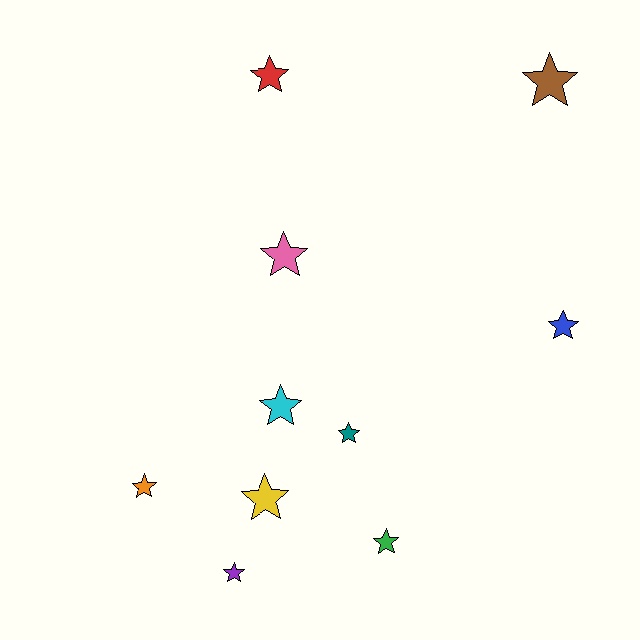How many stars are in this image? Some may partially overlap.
There are 10 stars.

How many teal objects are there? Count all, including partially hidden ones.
There is 1 teal object.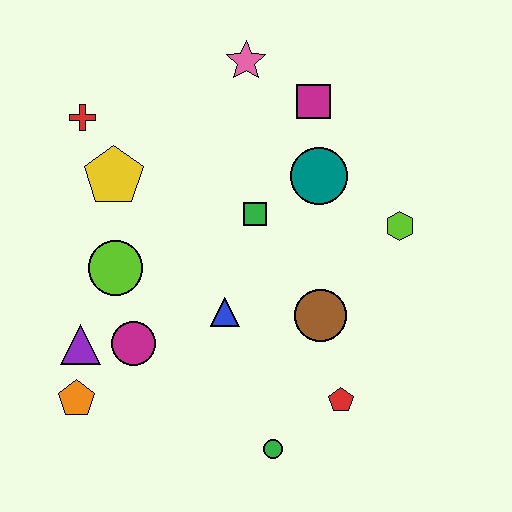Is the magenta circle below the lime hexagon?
Yes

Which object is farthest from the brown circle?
The red cross is farthest from the brown circle.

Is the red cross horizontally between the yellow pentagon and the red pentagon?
No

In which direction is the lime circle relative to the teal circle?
The lime circle is to the left of the teal circle.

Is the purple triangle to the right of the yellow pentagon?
No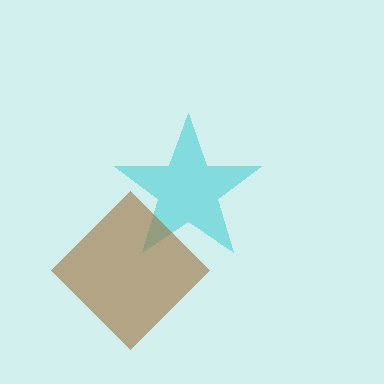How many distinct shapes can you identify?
There are 2 distinct shapes: a cyan star, a brown diamond.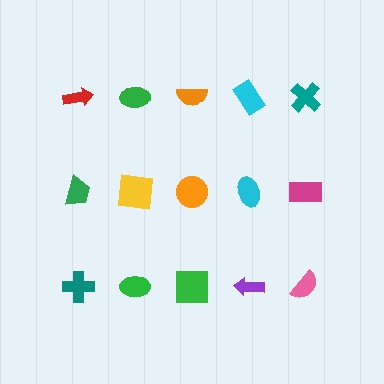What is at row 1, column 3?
An orange semicircle.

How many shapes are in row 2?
5 shapes.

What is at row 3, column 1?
A teal cross.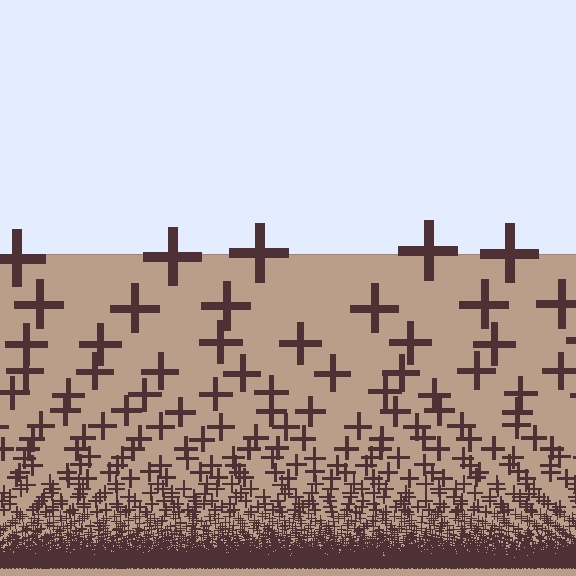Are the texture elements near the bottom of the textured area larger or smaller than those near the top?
Smaller. The gradient is inverted — elements near the bottom are smaller and denser.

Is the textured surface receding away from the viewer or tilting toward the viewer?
The surface appears to tilt toward the viewer. Texture elements get larger and sparser toward the top.